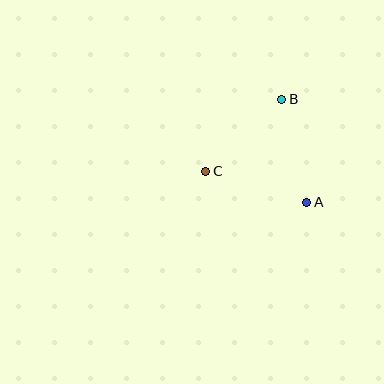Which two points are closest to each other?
Points B and C are closest to each other.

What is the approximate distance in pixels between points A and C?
The distance between A and C is approximately 106 pixels.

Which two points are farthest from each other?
Points A and B are farthest from each other.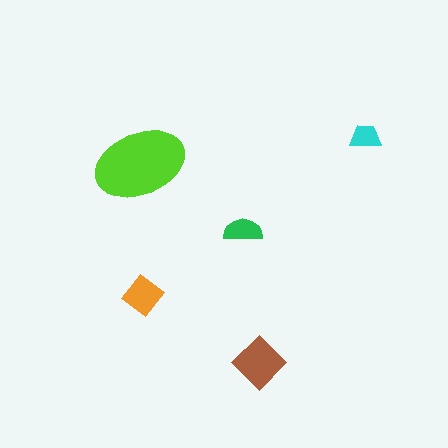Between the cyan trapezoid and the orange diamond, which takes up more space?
The orange diamond.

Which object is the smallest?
The cyan trapezoid.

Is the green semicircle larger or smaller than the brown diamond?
Smaller.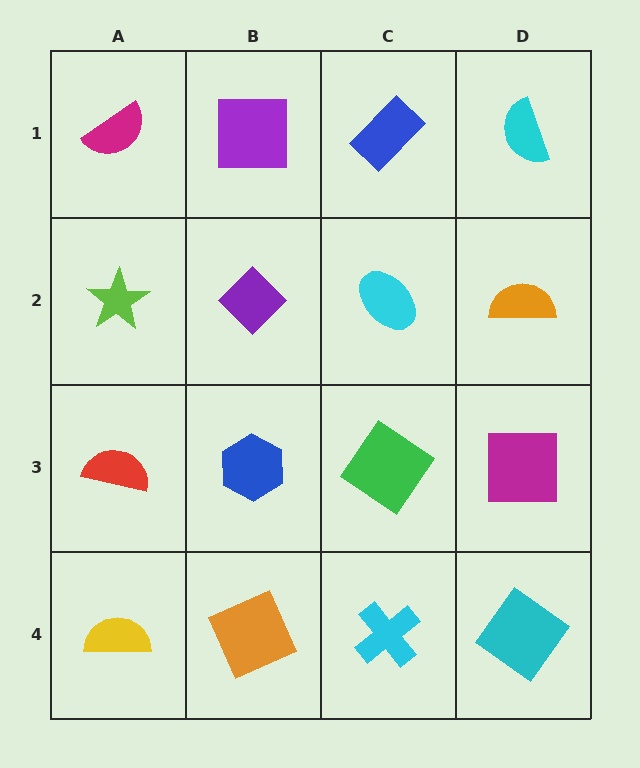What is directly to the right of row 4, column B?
A cyan cross.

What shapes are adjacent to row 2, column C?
A blue rectangle (row 1, column C), a green diamond (row 3, column C), a purple diamond (row 2, column B), an orange semicircle (row 2, column D).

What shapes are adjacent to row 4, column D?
A magenta square (row 3, column D), a cyan cross (row 4, column C).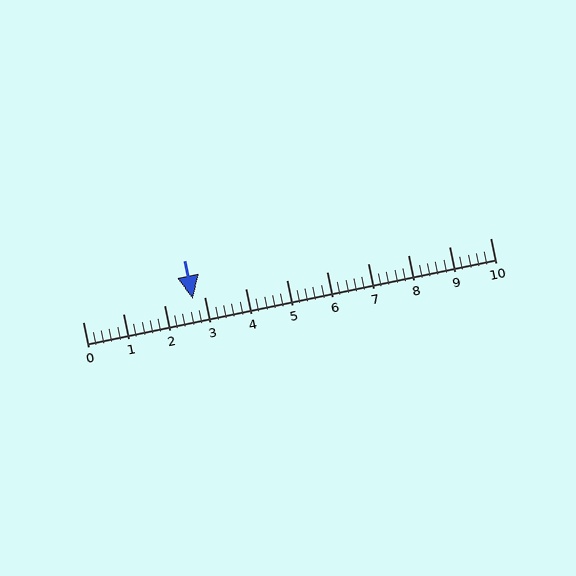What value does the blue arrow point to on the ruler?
The blue arrow points to approximately 2.7.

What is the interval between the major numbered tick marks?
The major tick marks are spaced 1 units apart.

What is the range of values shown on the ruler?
The ruler shows values from 0 to 10.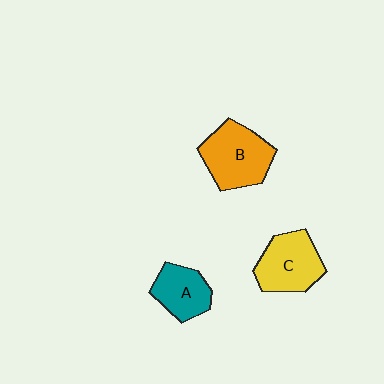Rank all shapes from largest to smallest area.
From largest to smallest: B (orange), C (yellow), A (teal).